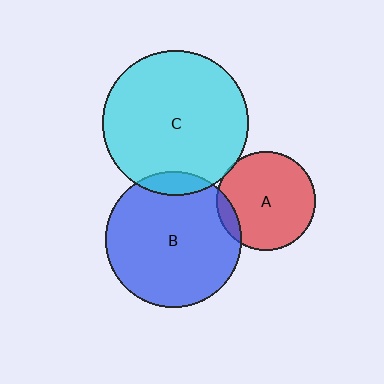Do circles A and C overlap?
Yes.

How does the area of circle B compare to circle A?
Approximately 1.9 times.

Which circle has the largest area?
Circle C (cyan).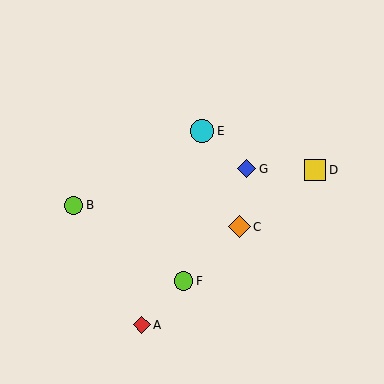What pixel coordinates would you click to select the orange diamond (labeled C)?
Click at (239, 227) to select the orange diamond C.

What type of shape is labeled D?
Shape D is a yellow square.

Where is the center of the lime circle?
The center of the lime circle is at (74, 205).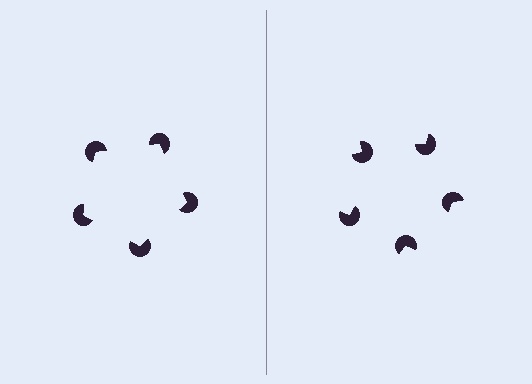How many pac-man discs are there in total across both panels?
10 — 5 on each side.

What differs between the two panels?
The pac-man discs are positioned identically on both sides; only the wedge orientations differ. On the left they align to a pentagon; on the right they are misaligned.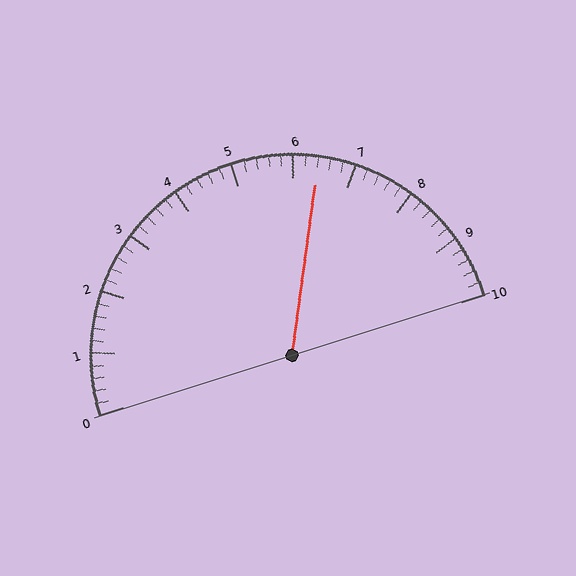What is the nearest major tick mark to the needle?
The nearest major tick mark is 6.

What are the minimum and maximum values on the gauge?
The gauge ranges from 0 to 10.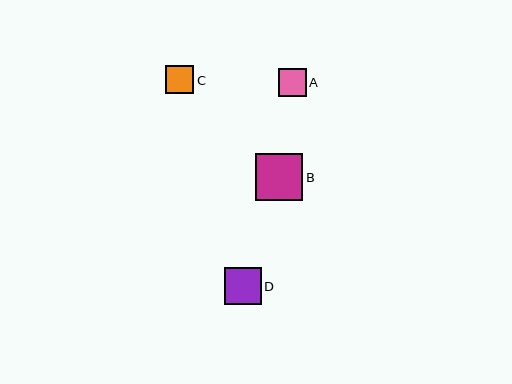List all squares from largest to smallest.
From largest to smallest: B, D, A, C.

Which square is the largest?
Square B is the largest with a size of approximately 47 pixels.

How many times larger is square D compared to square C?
Square D is approximately 1.3 times the size of square C.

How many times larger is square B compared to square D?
Square B is approximately 1.3 times the size of square D.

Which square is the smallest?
Square C is the smallest with a size of approximately 28 pixels.